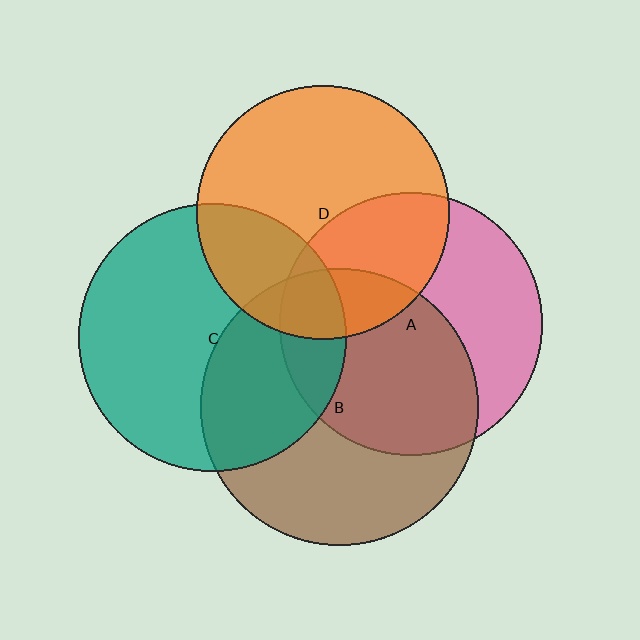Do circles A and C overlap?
Yes.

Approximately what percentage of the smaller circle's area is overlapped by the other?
Approximately 15%.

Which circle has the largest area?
Circle B (brown).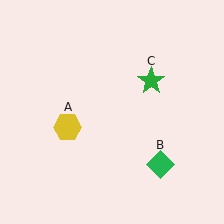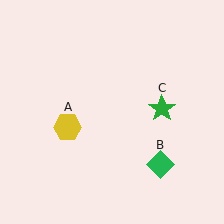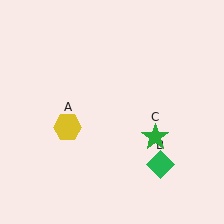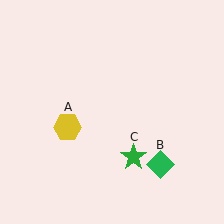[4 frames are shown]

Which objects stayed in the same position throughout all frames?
Yellow hexagon (object A) and green diamond (object B) remained stationary.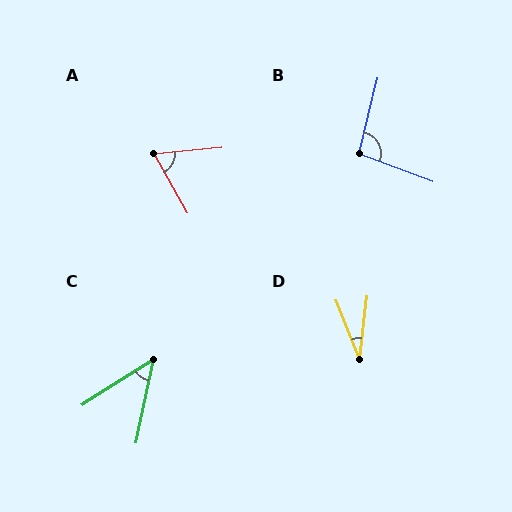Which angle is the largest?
B, at approximately 97 degrees.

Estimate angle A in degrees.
Approximately 66 degrees.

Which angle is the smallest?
D, at approximately 28 degrees.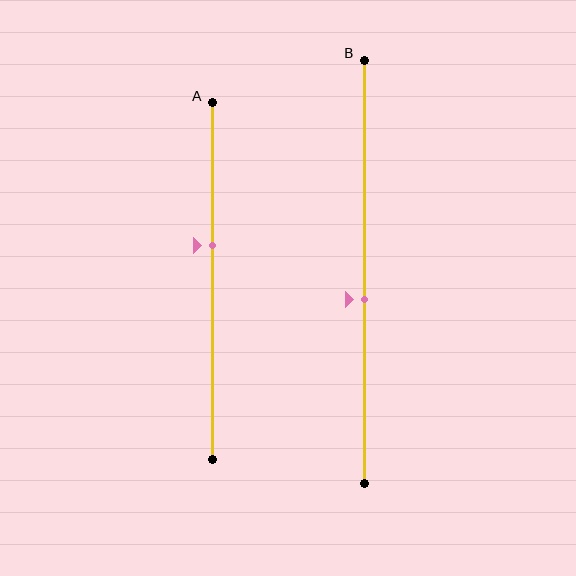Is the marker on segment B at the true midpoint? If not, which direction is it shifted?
No, the marker on segment B is shifted downward by about 6% of the segment length.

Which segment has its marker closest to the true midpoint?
Segment B has its marker closest to the true midpoint.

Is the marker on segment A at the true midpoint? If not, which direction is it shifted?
No, the marker on segment A is shifted upward by about 10% of the segment length.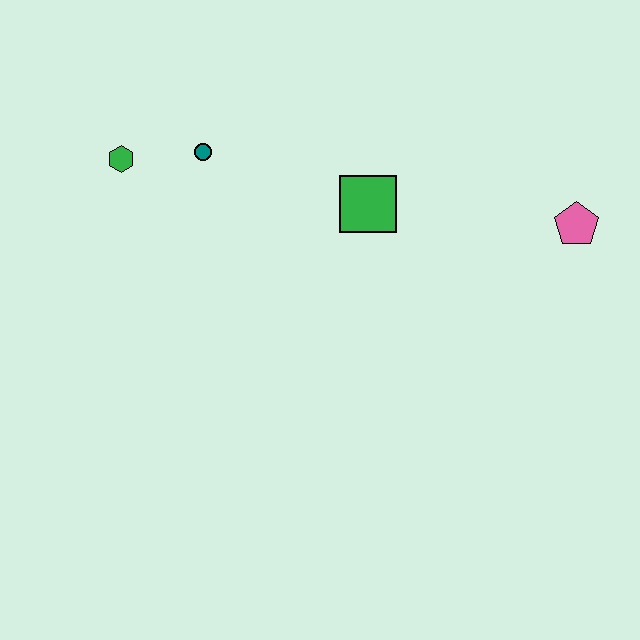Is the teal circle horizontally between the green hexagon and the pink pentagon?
Yes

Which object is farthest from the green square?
The green hexagon is farthest from the green square.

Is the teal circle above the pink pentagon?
Yes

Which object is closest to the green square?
The teal circle is closest to the green square.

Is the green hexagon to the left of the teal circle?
Yes